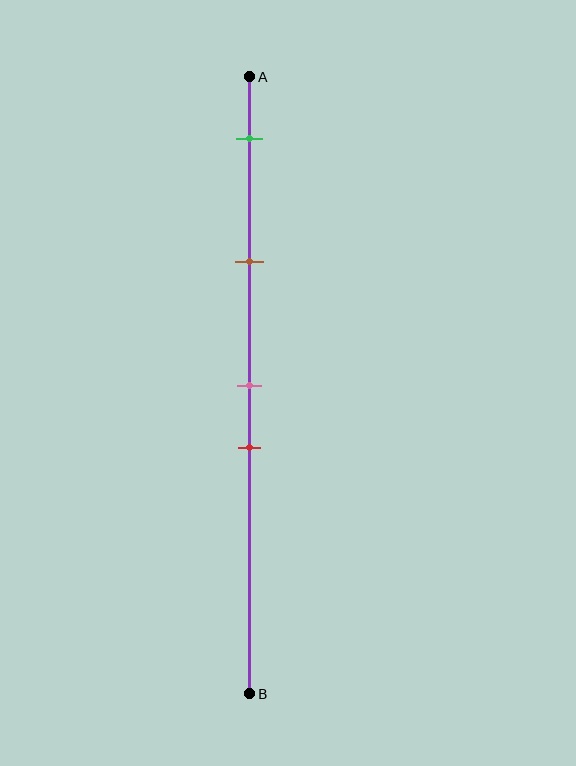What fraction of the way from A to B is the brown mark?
The brown mark is approximately 30% (0.3) of the way from A to B.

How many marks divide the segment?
There are 4 marks dividing the segment.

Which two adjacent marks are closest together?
The pink and red marks are the closest adjacent pair.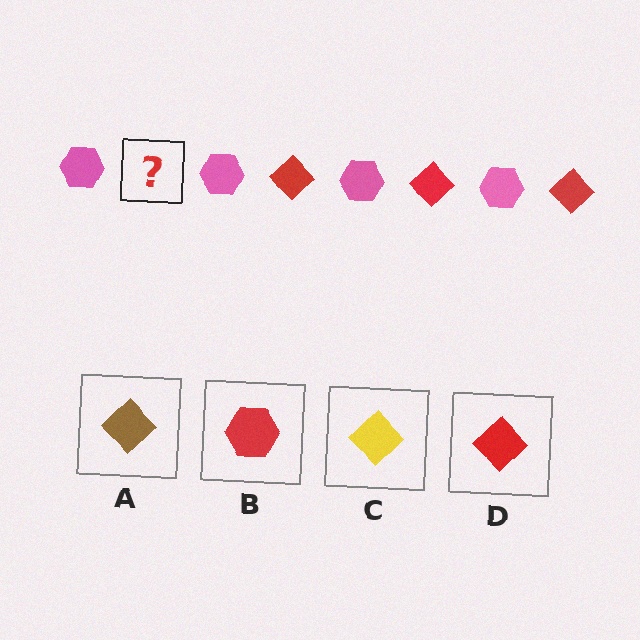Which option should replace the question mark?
Option D.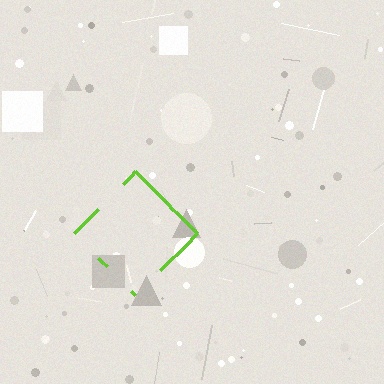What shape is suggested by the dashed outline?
The dashed outline suggests a diamond.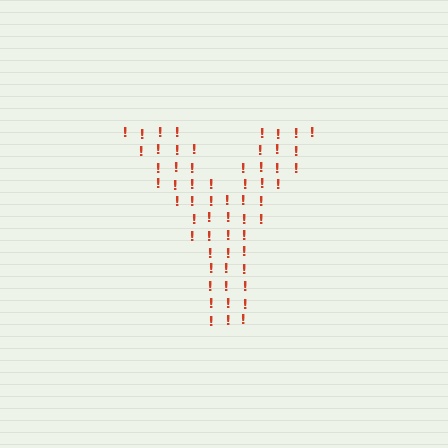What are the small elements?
The small elements are exclamation marks.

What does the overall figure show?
The overall figure shows the letter Y.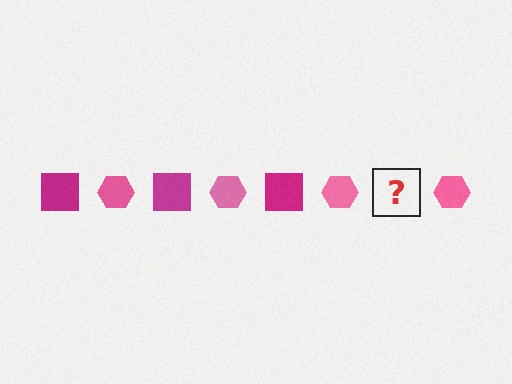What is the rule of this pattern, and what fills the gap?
The rule is that the pattern alternates between magenta square and pink hexagon. The gap should be filled with a magenta square.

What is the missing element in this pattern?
The missing element is a magenta square.